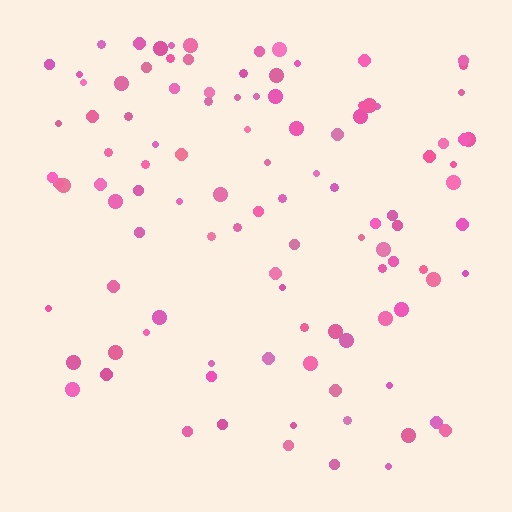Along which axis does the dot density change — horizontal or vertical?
Vertical.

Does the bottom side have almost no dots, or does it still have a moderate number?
Still a moderate number, just noticeably fewer than the top.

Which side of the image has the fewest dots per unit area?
The bottom.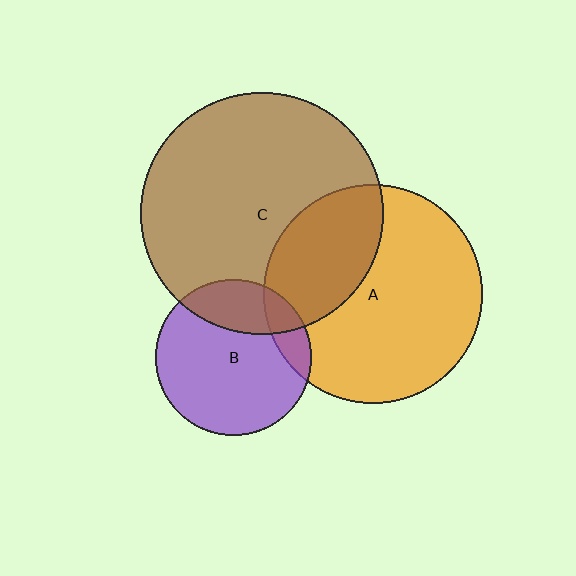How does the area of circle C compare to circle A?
Approximately 1.2 times.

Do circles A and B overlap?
Yes.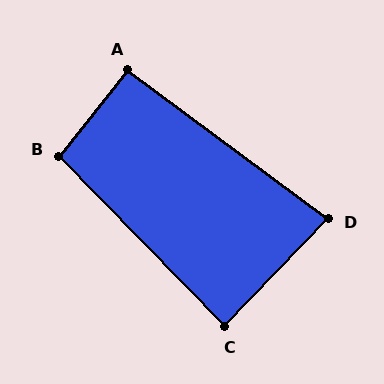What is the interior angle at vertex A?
Approximately 92 degrees (approximately right).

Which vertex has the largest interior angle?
B, at approximately 97 degrees.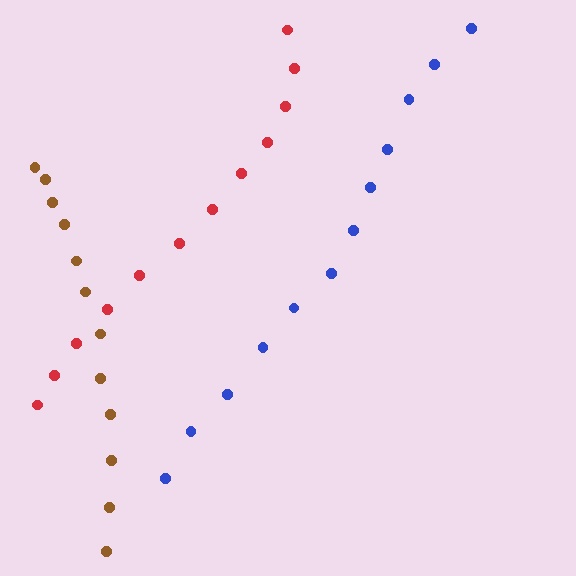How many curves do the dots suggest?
There are 3 distinct paths.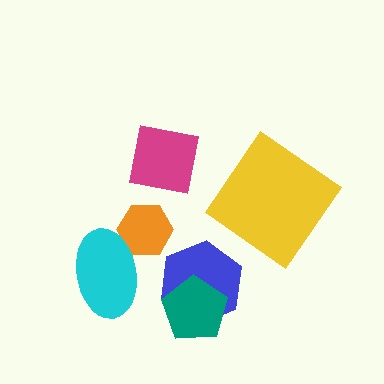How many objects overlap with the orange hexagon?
1 object overlaps with the orange hexagon.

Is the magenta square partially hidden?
No, no other shape covers it.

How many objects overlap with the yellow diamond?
0 objects overlap with the yellow diamond.